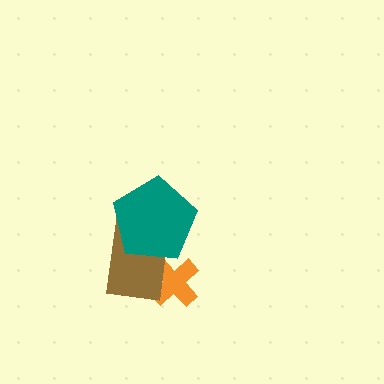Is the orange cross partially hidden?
Yes, it is partially covered by another shape.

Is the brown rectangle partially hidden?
Yes, it is partially covered by another shape.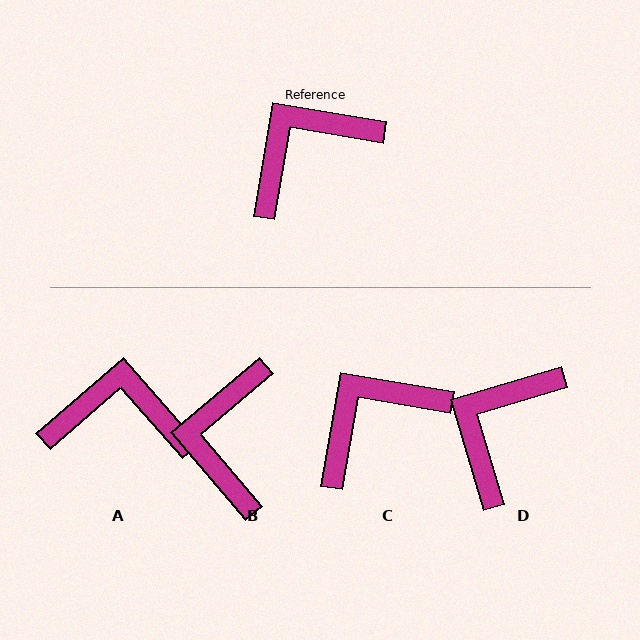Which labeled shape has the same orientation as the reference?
C.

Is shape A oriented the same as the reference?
No, it is off by about 39 degrees.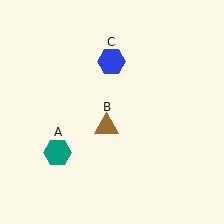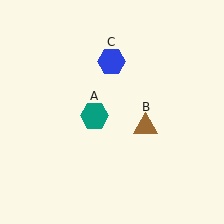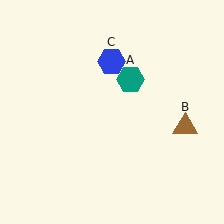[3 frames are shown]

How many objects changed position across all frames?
2 objects changed position: teal hexagon (object A), brown triangle (object B).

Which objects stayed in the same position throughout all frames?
Blue hexagon (object C) remained stationary.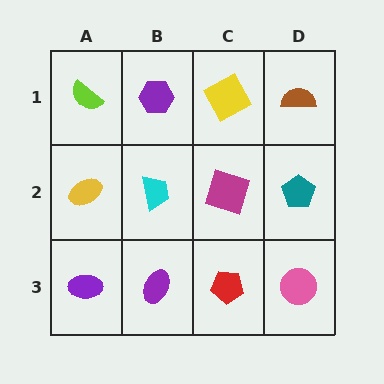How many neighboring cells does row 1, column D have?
2.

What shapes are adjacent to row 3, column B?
A cyan trapezoid (row 2, column B), a purple ellipse (row 3, column A), a red pentagon (row 3, column C).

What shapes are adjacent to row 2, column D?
A brown semicircle (row 1, column D), a pink circle (row 3, column D), a magenta square (row 2, column C).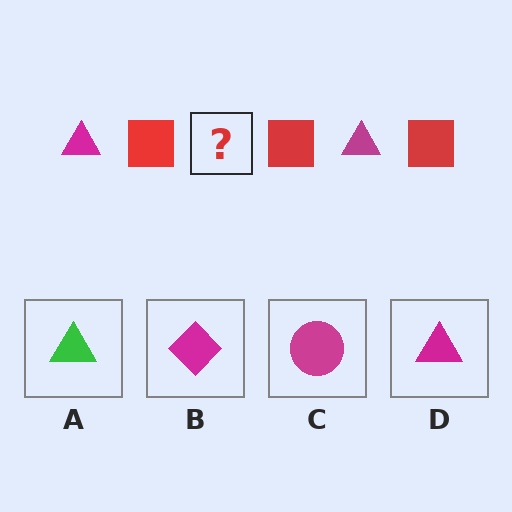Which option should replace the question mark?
Option D.